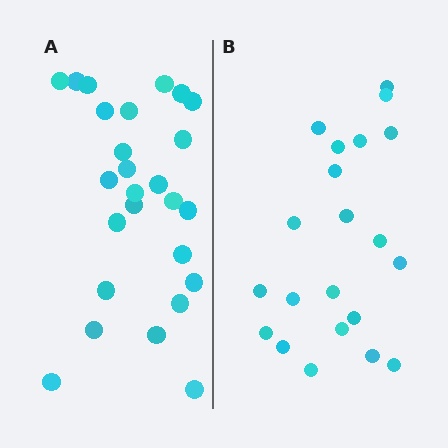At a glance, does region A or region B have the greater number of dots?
Region A (the left region) has more dots.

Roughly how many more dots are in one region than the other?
Region A has about 5 more dots than region B.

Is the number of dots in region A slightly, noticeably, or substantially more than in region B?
Region A has only slightly more — the two regions are fairly close. The ratio is roughly 1.2 to 1.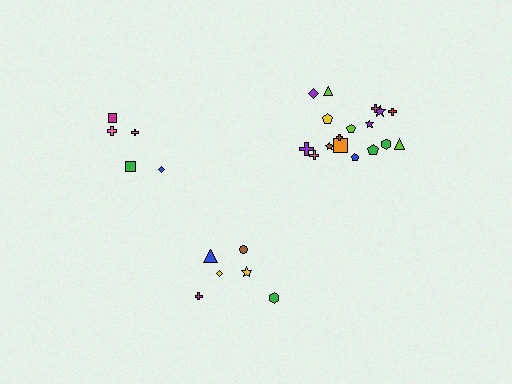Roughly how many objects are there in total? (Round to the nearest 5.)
Roughly 30 objects in total.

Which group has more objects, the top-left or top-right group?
The top-right group.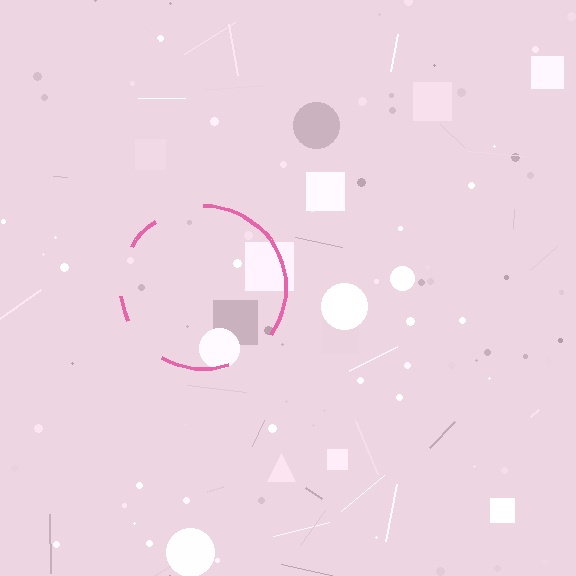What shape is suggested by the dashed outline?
The dashed outline suggests a circle.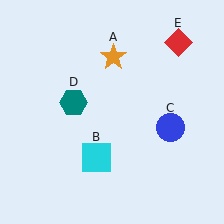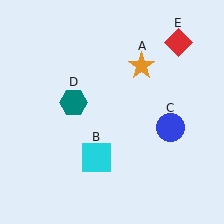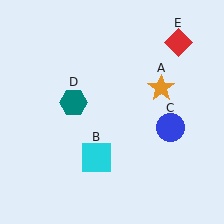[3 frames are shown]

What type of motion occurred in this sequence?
The orange star (object A) rotated clockwise around the center of the scene.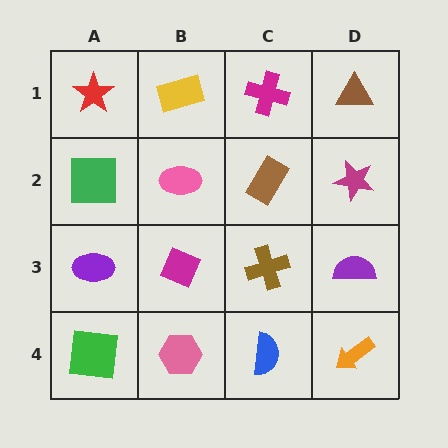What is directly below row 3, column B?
A pink hexagon.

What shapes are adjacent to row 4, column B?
A magenta diamond (row 3, column B), a green square (row 4, column A), a blue semicircle (row 4, column C).